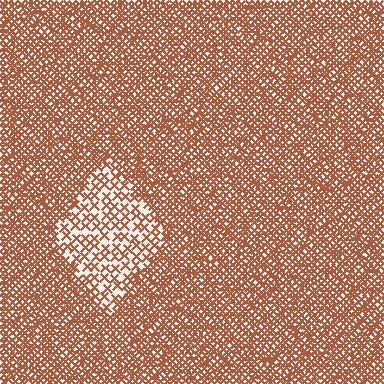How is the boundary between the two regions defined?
The boundary is defined by a change in element density (approximately 2.6x ratio). All elements are the same color, size, and shape.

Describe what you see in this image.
The image contains small brown elements arranged at two different densities. A diamond-shaped region is visible where the elements are less densely packed than the surrounding area.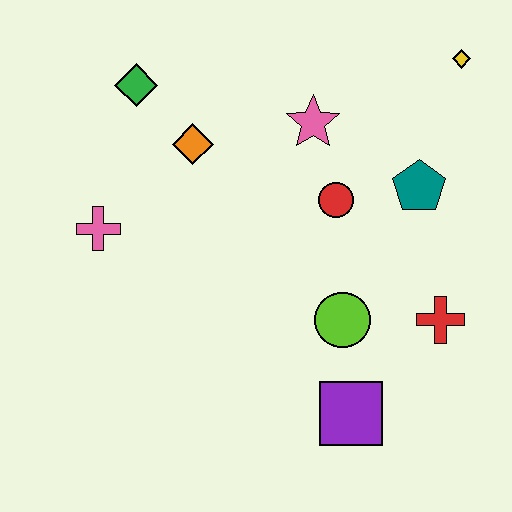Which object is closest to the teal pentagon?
The red circle is closest to the teal pentagon.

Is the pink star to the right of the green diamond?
Yes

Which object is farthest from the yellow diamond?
The pink cross is farthest from the yellow diamond.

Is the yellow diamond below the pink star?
No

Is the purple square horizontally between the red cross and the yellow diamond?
No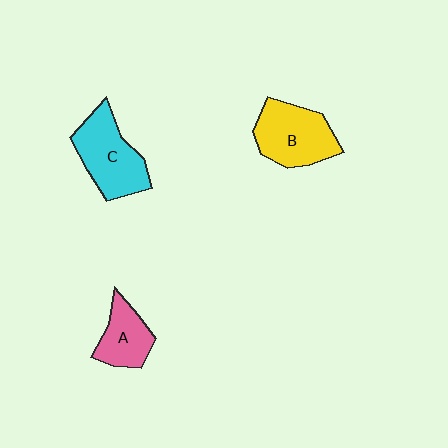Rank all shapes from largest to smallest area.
From largest to smallest: C (cyan), B (yellow), A (pink).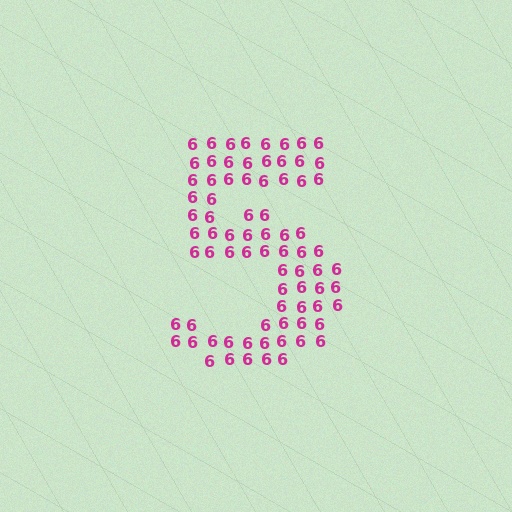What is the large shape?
The large shape is the digit 5.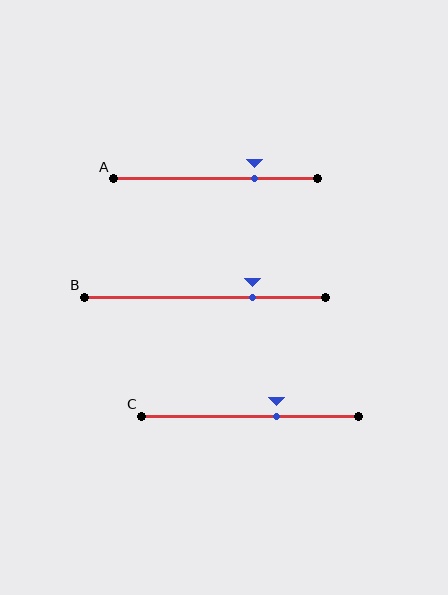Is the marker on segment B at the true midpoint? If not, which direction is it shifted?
No, the marker on segment B is shifted to the right by about 20% of the segment length.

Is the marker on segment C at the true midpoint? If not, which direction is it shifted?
No, the marker on segment C is shifted to the right by about 12% of the segment length.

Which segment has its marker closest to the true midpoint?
Segment C has its marker closest to the true midpoint.